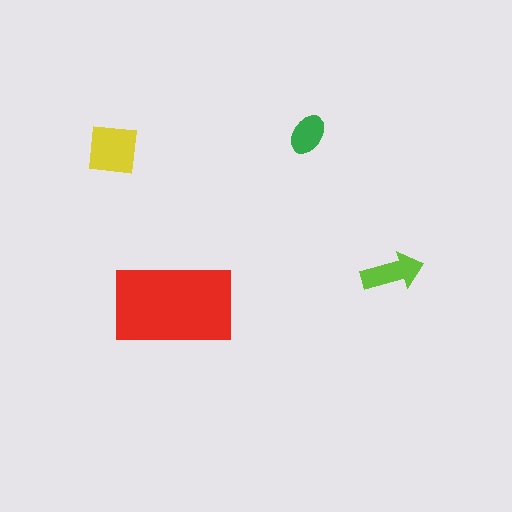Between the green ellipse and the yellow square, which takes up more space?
The yellow square.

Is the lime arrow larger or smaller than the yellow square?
Smaller.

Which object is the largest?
The red rectangle.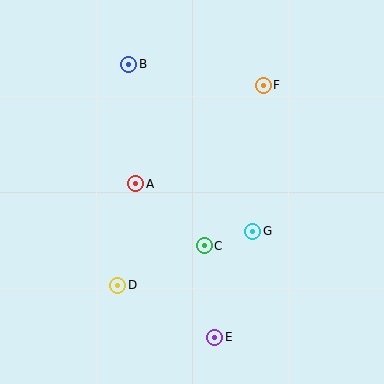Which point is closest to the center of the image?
Point C at (204, 246) is closest to the center.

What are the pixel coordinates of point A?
Point A is at (136, 184).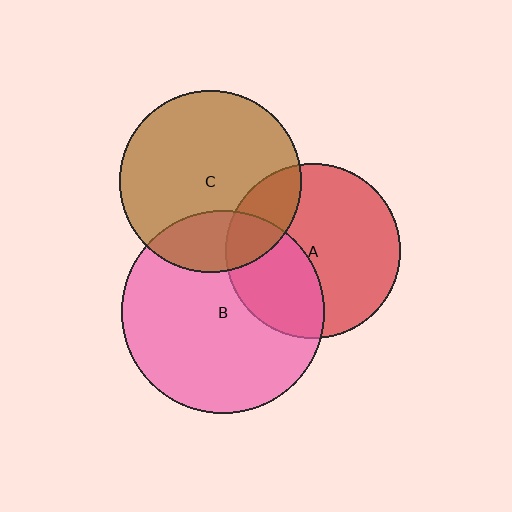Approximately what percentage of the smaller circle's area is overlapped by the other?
Approximately 20%.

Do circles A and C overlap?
Yes.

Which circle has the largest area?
Circle B (pink).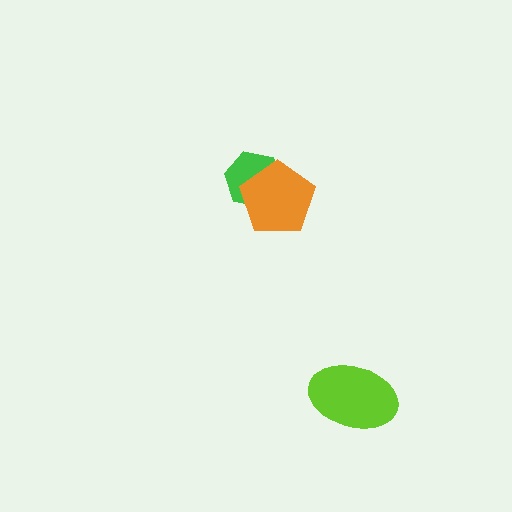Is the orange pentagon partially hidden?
No, no other shape covers it.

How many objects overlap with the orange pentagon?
1 object overlaps with the orange pentagon.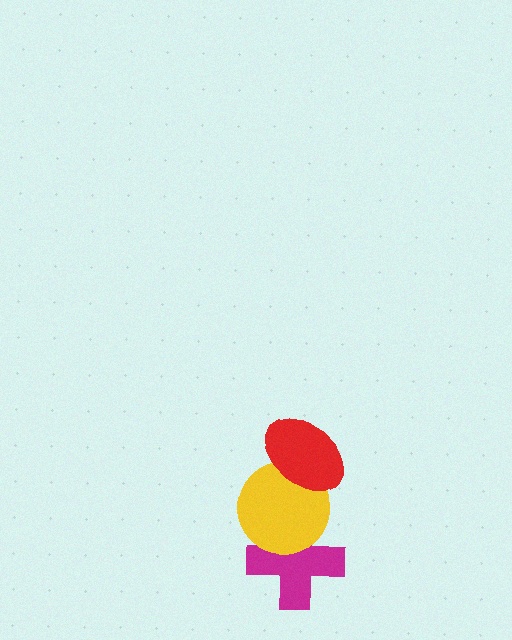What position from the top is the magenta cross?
The magenta cross is 3rd from the top.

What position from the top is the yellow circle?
The yellow circle is 2nd from the top.